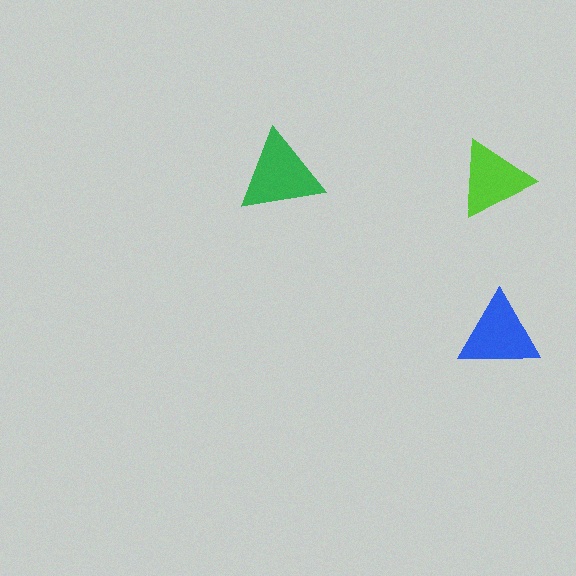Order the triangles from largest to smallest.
the green one, the blue one, the lime one.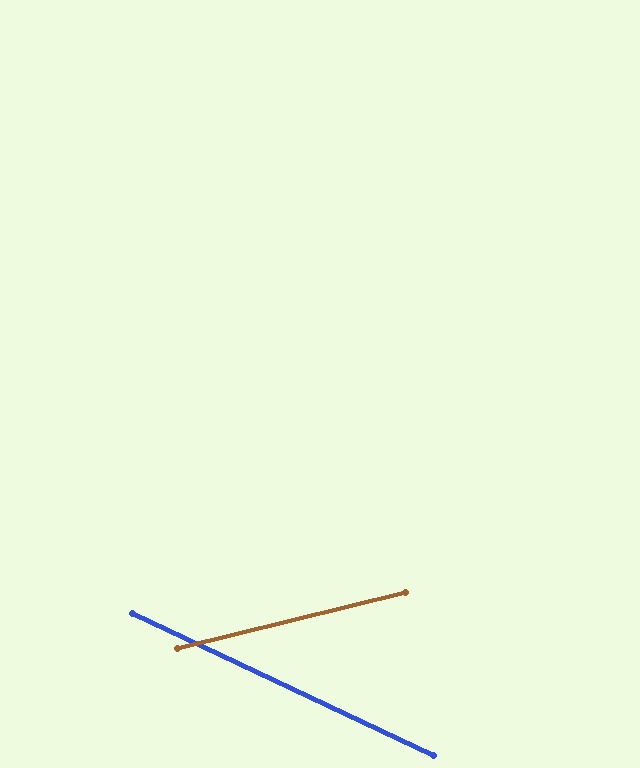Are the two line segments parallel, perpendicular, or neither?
Neither parallel nor perpendicular — they differ by about 39°.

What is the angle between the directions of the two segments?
Approximately 39 degrees.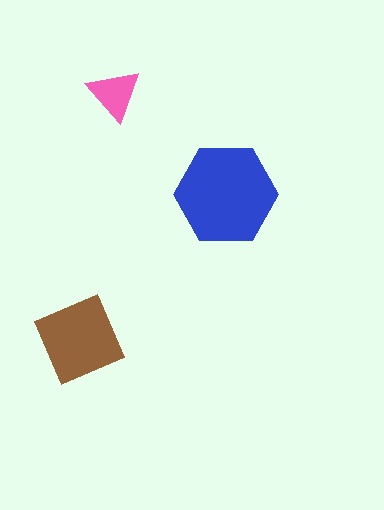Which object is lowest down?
The brown diamond is bottommost.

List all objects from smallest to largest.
The pink triangle, the brown diamond, the blue hexagon.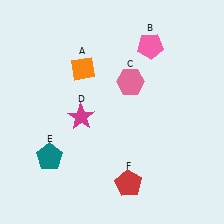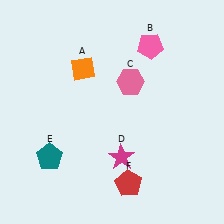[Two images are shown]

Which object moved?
The magenta star (D) moved down.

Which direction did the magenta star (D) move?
The magenta star (D) moved down.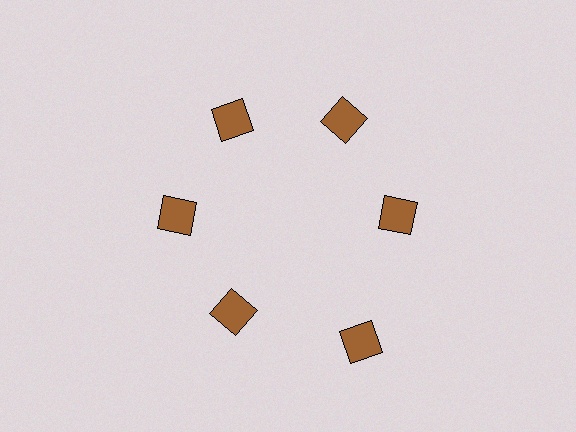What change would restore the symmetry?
The symmetry would be restored by moving it inward, back onto the ring so that all 6 squares sit at equal angles and equal distance from the center.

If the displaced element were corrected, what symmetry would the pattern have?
It would have 6-fold rotational symmetry — the pattern would map onto itself every 60 degrees.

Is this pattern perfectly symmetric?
No. The 6 brown squares are arranged in a ring, but one element near the 5 o'clock position is pushed outward from the center, breaking the 6-fold rotational symmetry.